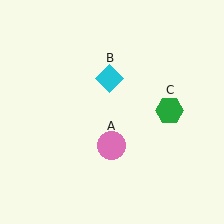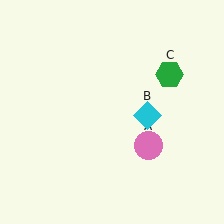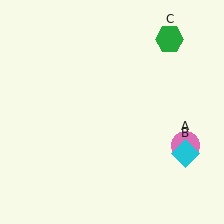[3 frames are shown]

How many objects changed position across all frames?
3 objects changed position: pink circle (object A), cyan diamond (object B), green hexagon (object C).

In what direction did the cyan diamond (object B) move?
The cyan diamond (object B) moved down and to the right.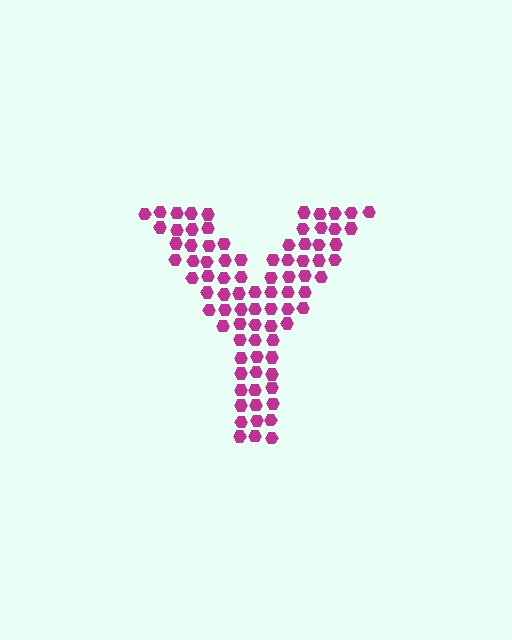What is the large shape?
The large shape is the letter Y.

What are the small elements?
The small elements are hexagons.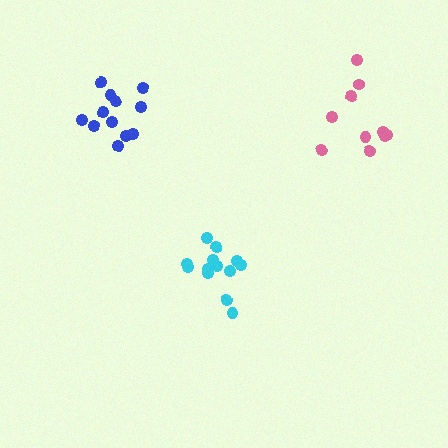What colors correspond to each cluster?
The clusters are colored: cyan, blue, pink.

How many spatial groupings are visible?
There are 3 spatial groupings.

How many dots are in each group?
Group 1: 13 dots, Group 2: 12 dots, Group 3: 10 dots (35 total).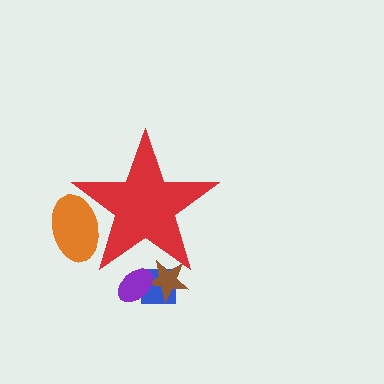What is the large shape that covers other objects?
A red star.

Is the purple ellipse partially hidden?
Yes, the purple ellipse is partially hidden behind the red star.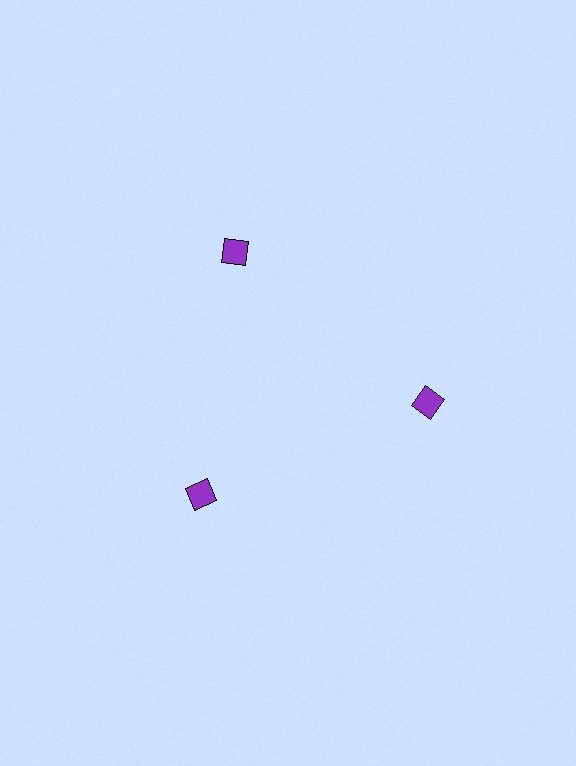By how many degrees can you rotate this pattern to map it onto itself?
The pattern maps onto itself every 120 degrees of rotation.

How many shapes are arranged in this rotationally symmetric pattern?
There are 3 shapes, arranged in 3 groups of 1.